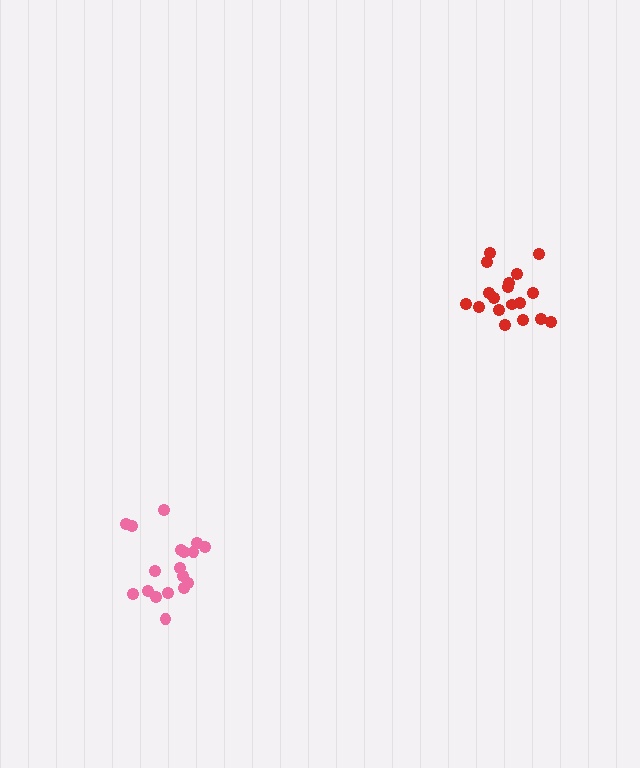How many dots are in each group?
Group 1: 18 dots, Group 2: 18 dots (36 total).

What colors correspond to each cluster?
The clusters are colored: pink, red.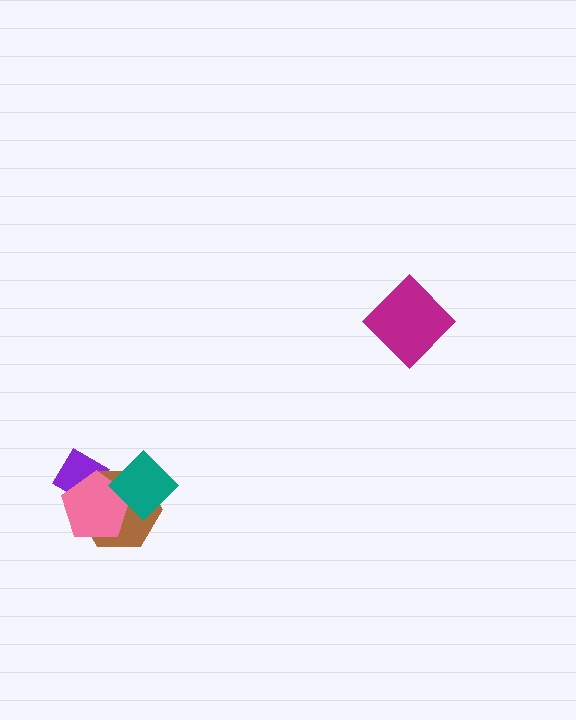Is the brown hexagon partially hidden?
Yes, it is partially covered by another shape.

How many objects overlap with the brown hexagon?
3 objects overlap with the brown hexagon.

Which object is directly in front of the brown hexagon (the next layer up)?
The pink pentagon is directly in front of the brown hexagon.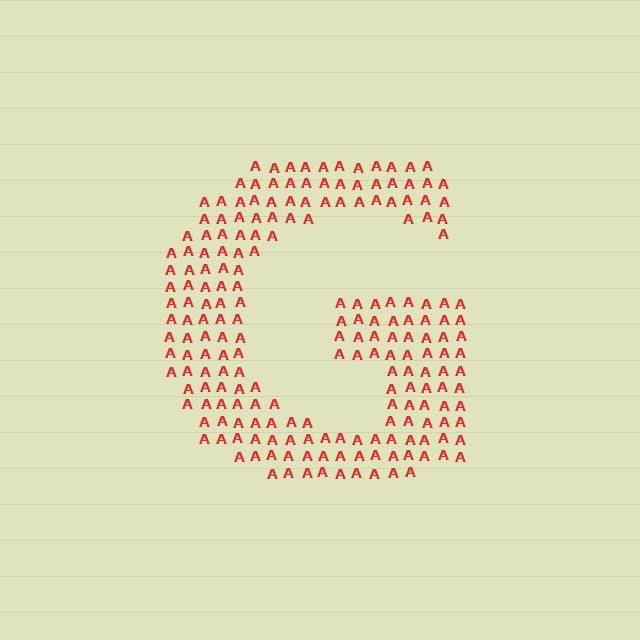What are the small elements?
The small elements are letter A's.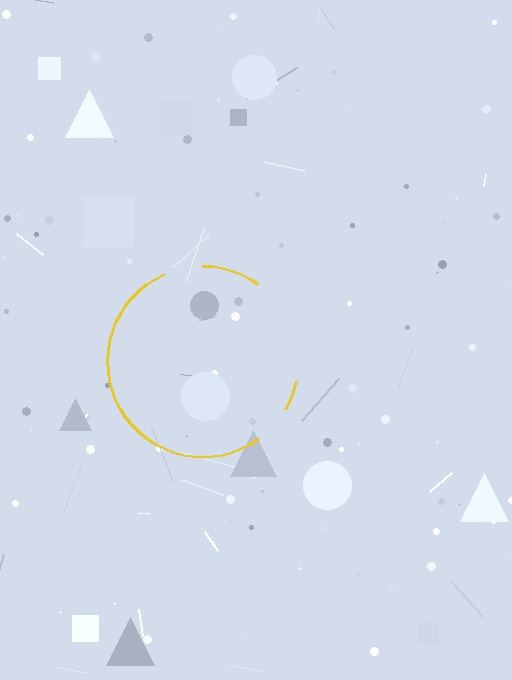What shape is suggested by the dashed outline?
The dashed outline suggests a circle.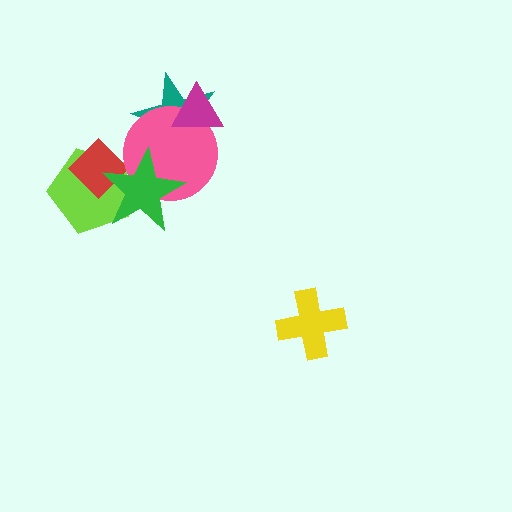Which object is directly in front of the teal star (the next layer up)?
The pink circle is directly in front of the teal star.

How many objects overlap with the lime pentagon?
2 objects overlap with the lime pentagon.